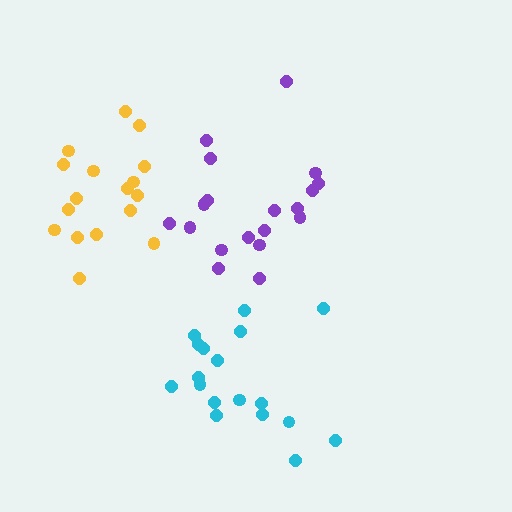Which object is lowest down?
The cyan cluster is bottommost.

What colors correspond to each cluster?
The clusters are colored: yellow, cyan, purple.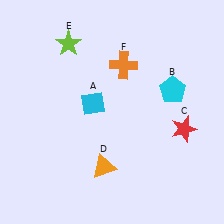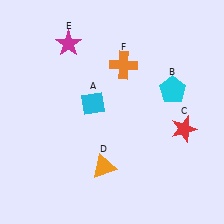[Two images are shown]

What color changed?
The star (E) changed from lime in Image 1 to magenta in Image 2.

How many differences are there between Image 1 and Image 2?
There is 1 difference between the two images.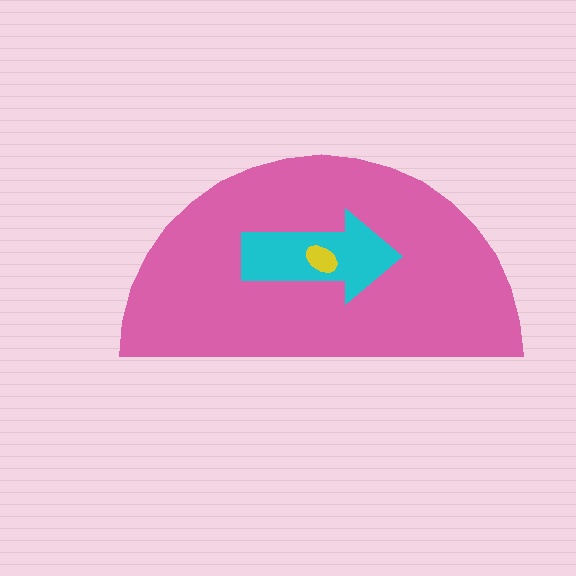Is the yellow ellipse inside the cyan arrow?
Yes.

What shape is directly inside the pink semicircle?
The cyan arrow.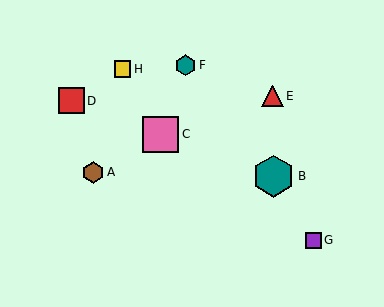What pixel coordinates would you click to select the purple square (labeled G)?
Click at (313, 240) to select the purple square G.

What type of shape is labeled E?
Shape E is a red triangle.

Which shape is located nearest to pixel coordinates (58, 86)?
The red square (labeled D) at (71, 101) is nearest to that location.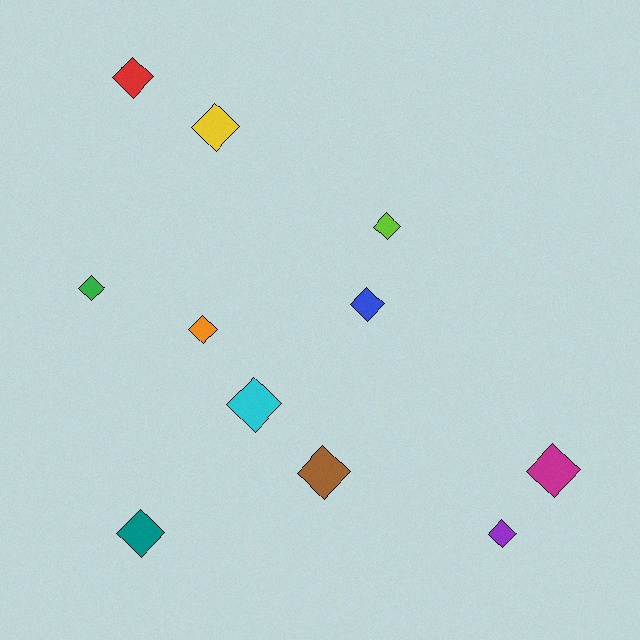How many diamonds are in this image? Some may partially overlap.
There are 11 diamonds.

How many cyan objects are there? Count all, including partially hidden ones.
There is 1 cyan object.